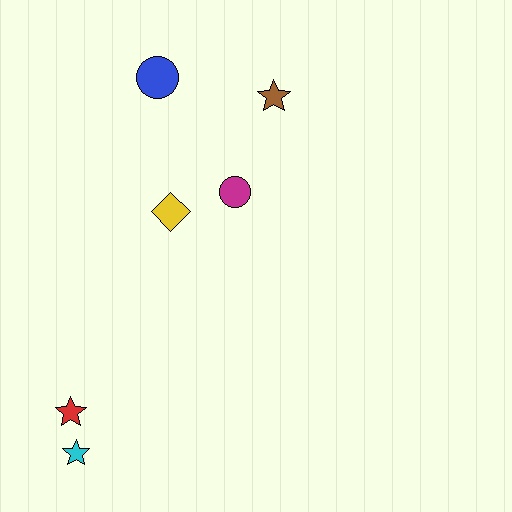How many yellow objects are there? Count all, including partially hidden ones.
There is 1 yellow object.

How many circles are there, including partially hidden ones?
There are 2 circles.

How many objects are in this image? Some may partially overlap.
There are 6 objects.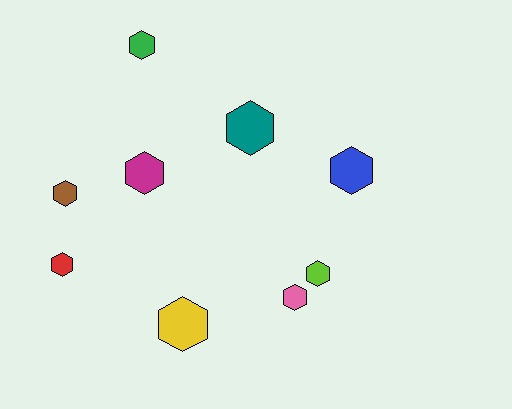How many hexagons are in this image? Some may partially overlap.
There are 9 hexagons.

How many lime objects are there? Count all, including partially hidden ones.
There is 1 lime object.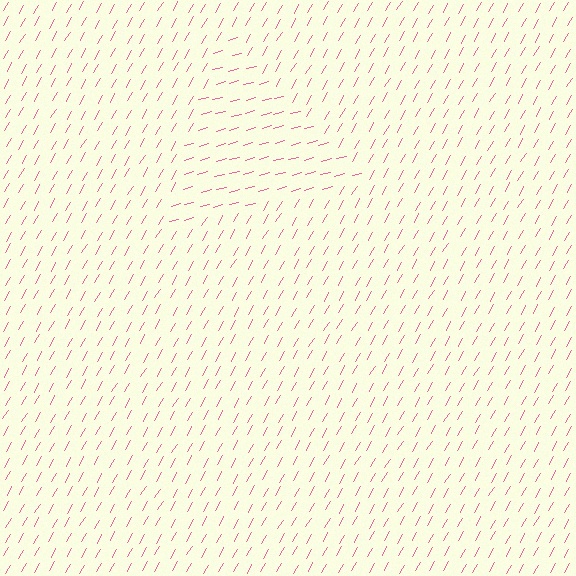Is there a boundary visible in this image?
Yes, there is a texture boundary formed by a change in line orientation.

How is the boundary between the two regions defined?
The boundary is defined purely by a change in line orientation (approximately 45 degrees difference). All lines are the same color and thickness.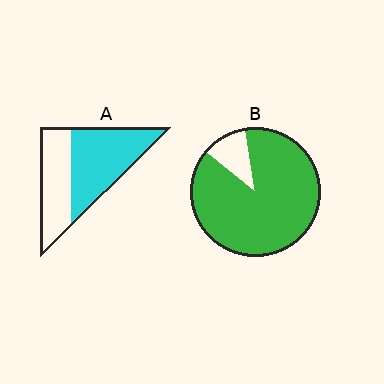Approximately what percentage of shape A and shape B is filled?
A is approximately 60% and B is approximately 90%.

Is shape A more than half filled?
Yes.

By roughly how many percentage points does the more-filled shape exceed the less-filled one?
By roughly 30 percentage points (B over A).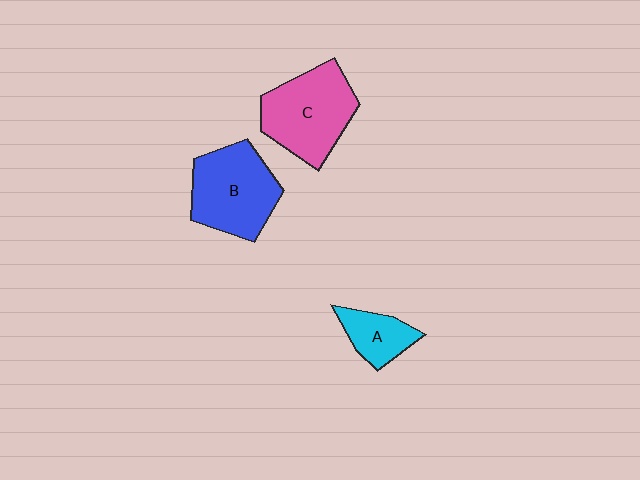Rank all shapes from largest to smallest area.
From largest to smallest: C (pink), B (blue), A (cyan).